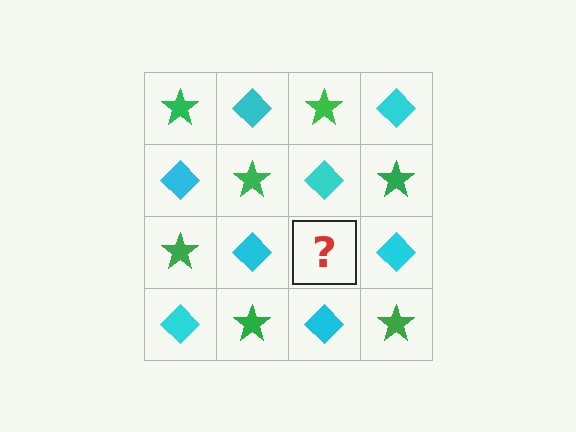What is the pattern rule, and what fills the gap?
The rule is that it alternates green star and cyan diamond in a checkerboard pattern. The gap should be filled with a green star.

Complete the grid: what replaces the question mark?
The question mark should be replaced with a green star.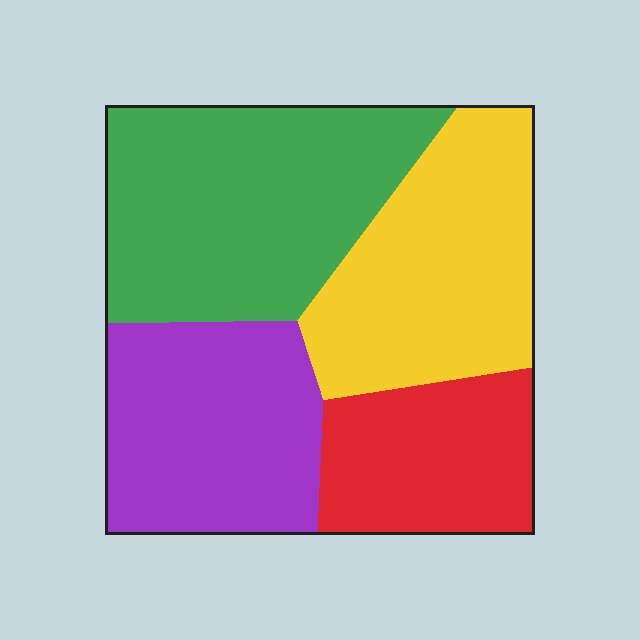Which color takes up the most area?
Green, at roughly 30%.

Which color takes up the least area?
Red, at roughly 20%.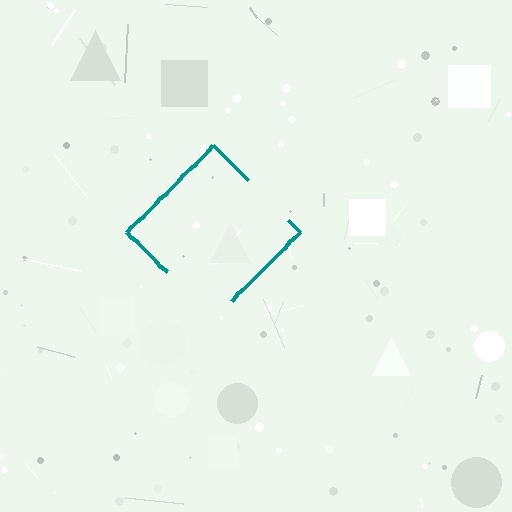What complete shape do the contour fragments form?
The contour fragments form a diamond.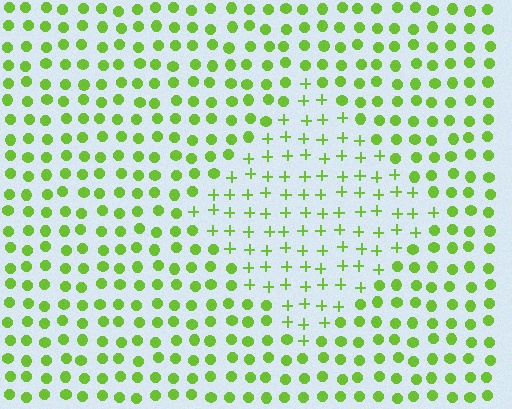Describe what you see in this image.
The image is filled with small lime elements arranged in a uniform grid. A diamond-shaped region contains plus signs, while the surrounding area contains circles. The boundary is defined purely by the change in element shape.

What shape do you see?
I see a diamond.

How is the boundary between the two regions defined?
The boundary is defined by a change in element shape: plus signs inside vs. circles outside. All elements share the same color and spacing.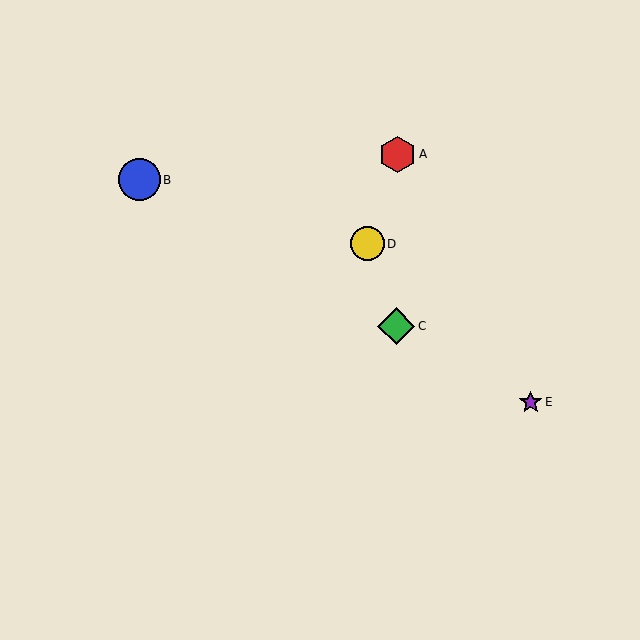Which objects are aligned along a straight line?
Objects B, C, E are aligned along a straight line.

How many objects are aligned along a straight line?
3 objects (B, C, E) are aligned along a straight line.